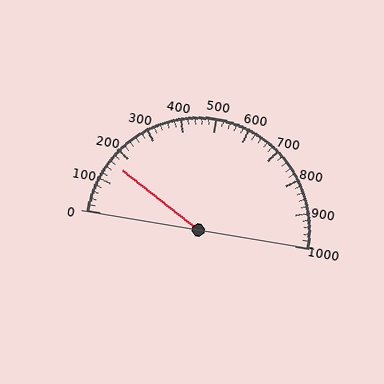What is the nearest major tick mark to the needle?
The nearest major tick mark is 200.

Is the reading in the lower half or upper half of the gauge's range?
The reading is in the lower half of the range (0 to 1000).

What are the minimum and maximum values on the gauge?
The gauge ranges from 0 to 1000.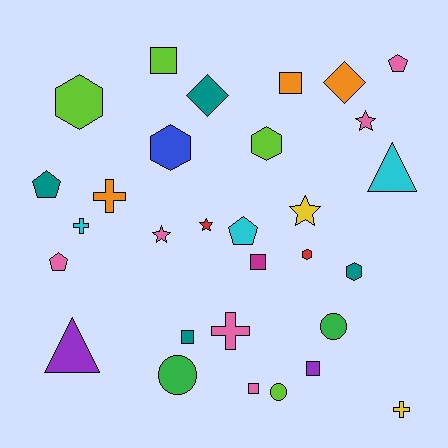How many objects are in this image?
There are 30 objects.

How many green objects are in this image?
There are 2 green objects.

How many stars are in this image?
There are 4 stars.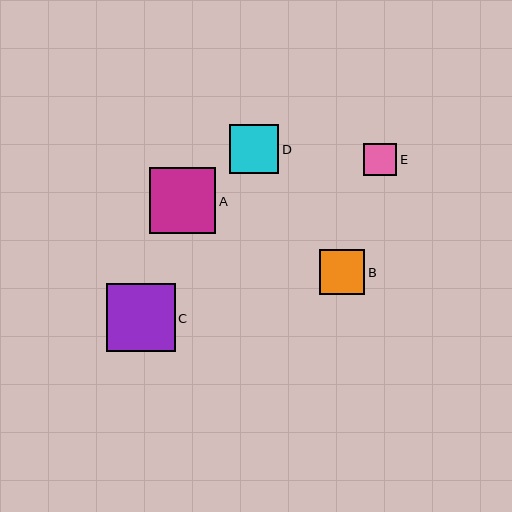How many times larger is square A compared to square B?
Square A is approximately 1.5 times the size of square B.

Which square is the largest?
Square C is the largest with a size of approximately 68 pixels.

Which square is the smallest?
Square E is the smallest with a size of approximately 33 pixels.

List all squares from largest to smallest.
From largest to smallest: C, A, D, B, E.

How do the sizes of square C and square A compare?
Square C and square A are approximately the same size.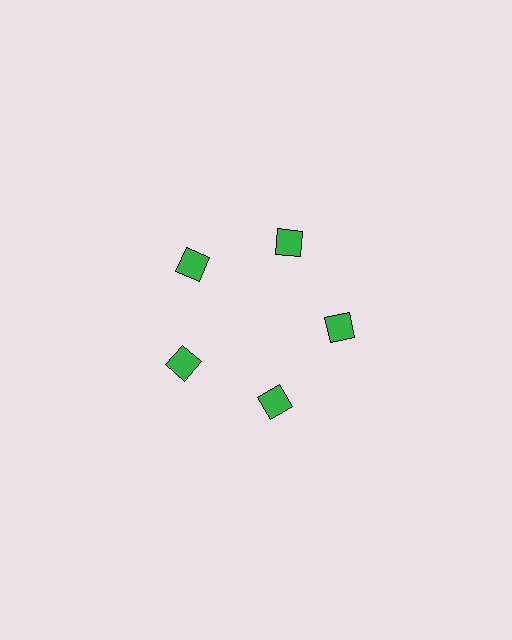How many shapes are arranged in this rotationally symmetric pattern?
There are 5 shapes, arranged in 5 groups of 1.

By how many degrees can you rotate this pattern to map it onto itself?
The pattern maps onto itself every 72 degrees of rotation.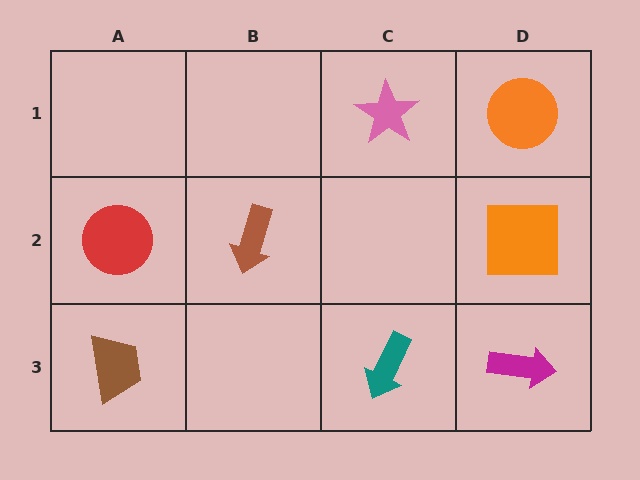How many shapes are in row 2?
3 shapes.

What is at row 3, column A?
A brown trapezoid.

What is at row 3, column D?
A magenta arrow.